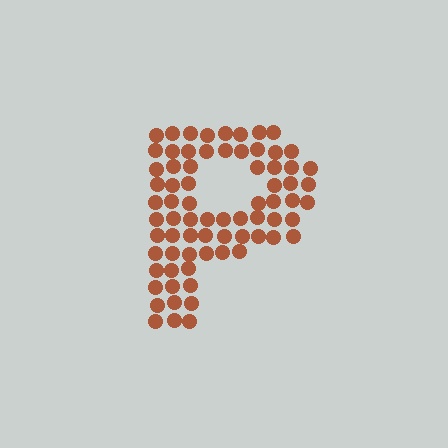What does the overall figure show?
The overall figure shows the letter P.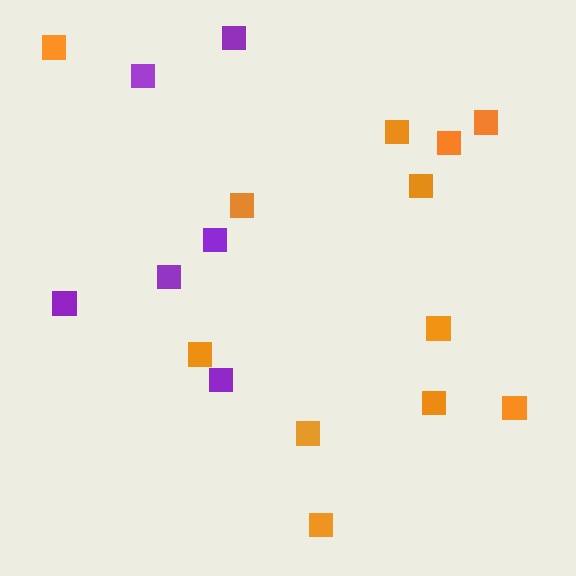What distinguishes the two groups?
There are 2 groups: one group of purple squares (6) and one group of orange squares (12).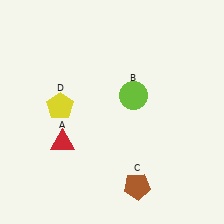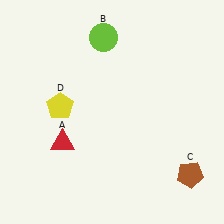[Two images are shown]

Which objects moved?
The objects that moved are: the lime circle (B), the brown pentagon (C).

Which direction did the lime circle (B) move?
The lime circle (B) moved up.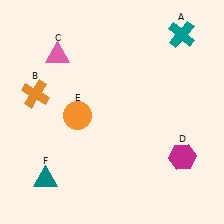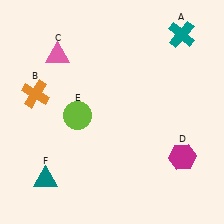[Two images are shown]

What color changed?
The circle (E) changed from orange in Image 1 to lime in Image 2.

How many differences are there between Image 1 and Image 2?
There is 1 difference between the two images.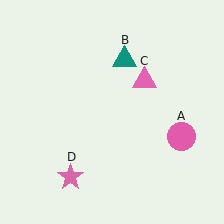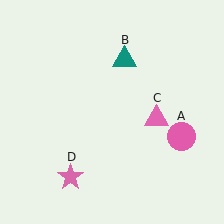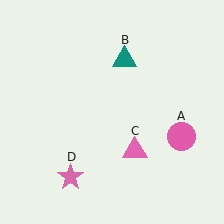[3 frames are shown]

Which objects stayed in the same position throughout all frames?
Pink circle (object A) and teal triangle (object B) and pink star (object D) remained stationary.